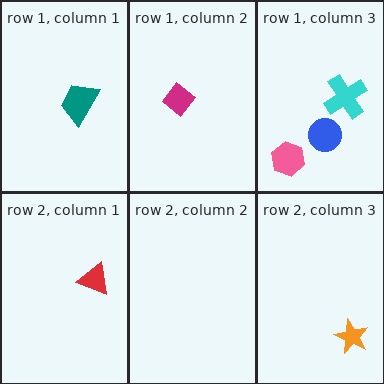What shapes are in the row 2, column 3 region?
The orange star.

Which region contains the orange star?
The row 2, column 3 region.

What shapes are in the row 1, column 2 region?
The magenta diamond.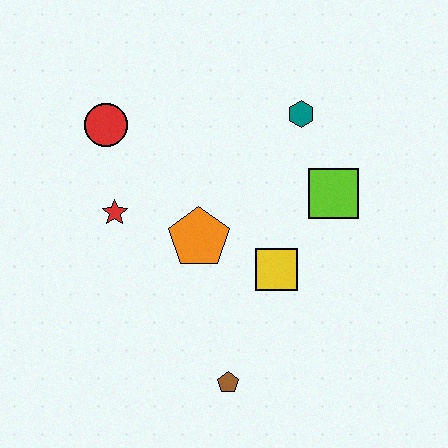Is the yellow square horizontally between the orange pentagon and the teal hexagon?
Yes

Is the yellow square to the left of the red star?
No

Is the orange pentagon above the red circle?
No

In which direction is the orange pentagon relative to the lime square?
The orange pentagon is to the left of the lime square.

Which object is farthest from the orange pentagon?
The teal hexagon is farthest from the orange pentagon.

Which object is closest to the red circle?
The red star is closest to the red circle.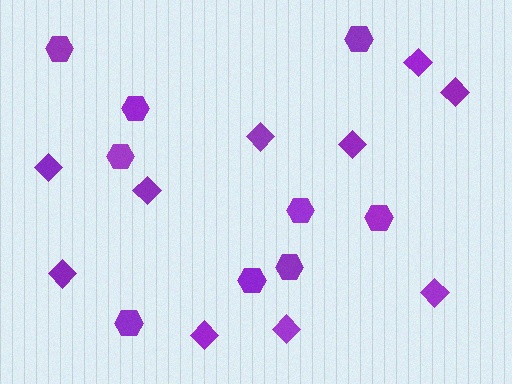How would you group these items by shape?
There are 2 groups: one group of diamonds (10) and one group of hexagons (9).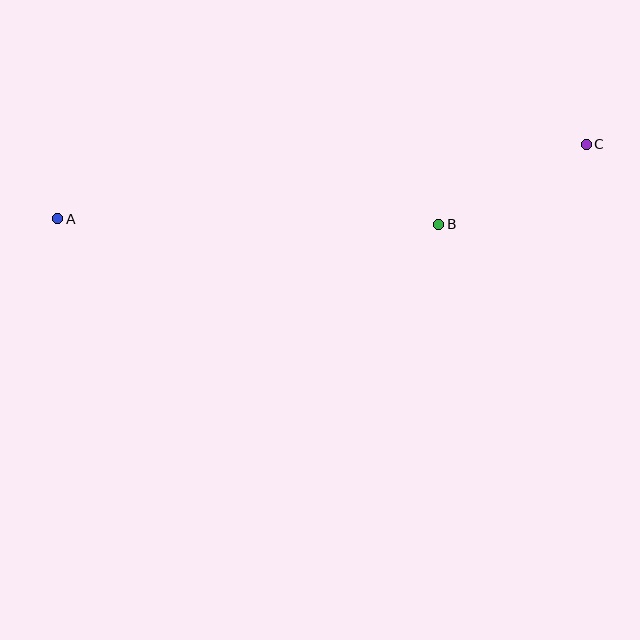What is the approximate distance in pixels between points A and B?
The distance between A and B is approximately 381 pixels.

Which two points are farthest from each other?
Points A and C are farthest from each other.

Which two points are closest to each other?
Points B and C are closest to each other.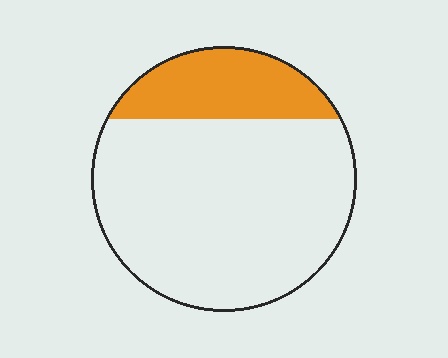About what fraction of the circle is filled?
About one fifth (1/5).